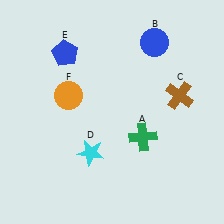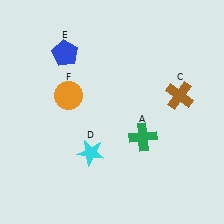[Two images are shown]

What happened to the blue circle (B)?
The blue circle (B) was removed in Image 2. It was in the top-right area of Image 1.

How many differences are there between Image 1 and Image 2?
There is 1 difference between the two images.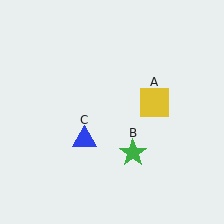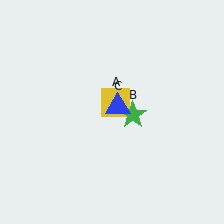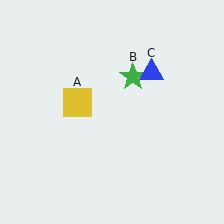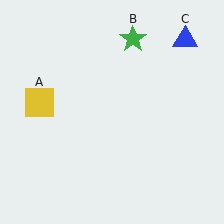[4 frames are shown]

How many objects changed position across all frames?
3 objects changed position: yellow square (object A), green star (object B), blue triangle (object C).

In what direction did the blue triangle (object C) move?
The blue triangle (object C) moved up and to the right.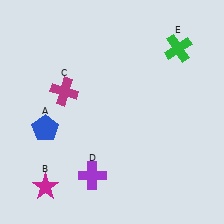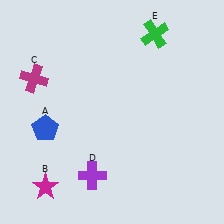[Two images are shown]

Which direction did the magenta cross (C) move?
The magenta cross (C) moved left.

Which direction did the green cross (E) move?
The green cross (E) moved left.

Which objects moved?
The objects that moved are: the magenta cross (C), the green cross (E).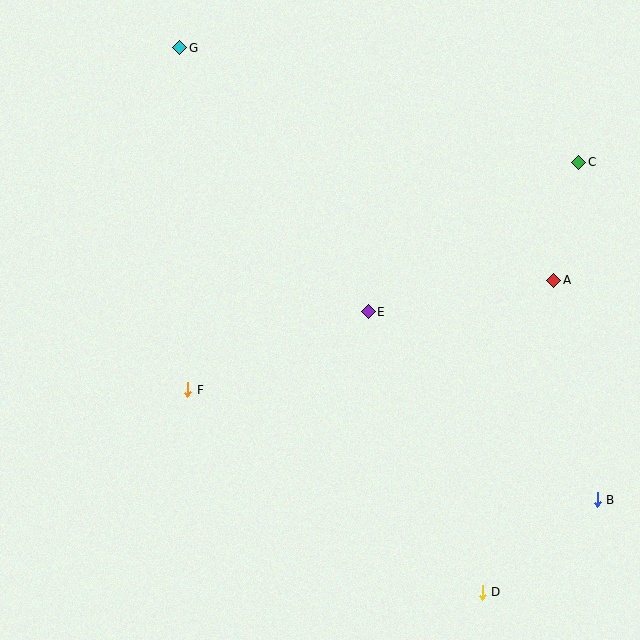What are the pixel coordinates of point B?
Point B is at (597, 500).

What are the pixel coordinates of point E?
Point E is at (368, 312).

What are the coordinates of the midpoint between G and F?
The midpoint between G and F is at (184, 219).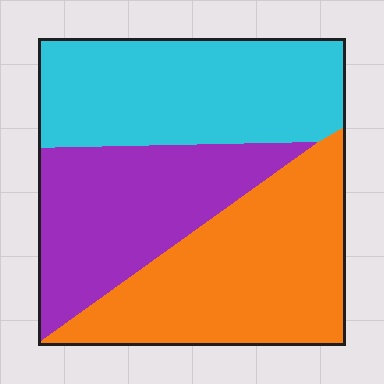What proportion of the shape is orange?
Orange covers about 35% of the shape.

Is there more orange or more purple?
Orange.